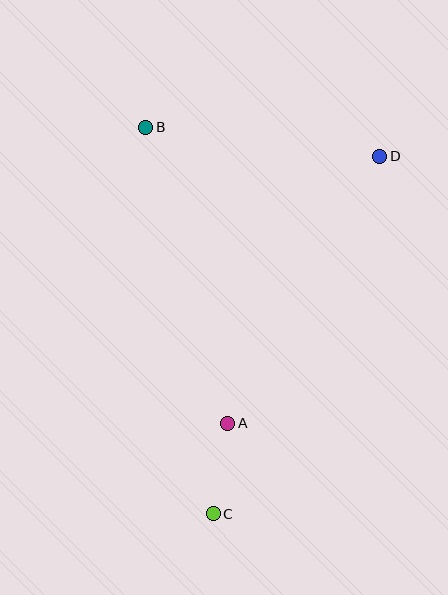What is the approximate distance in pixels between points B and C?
The distance between B and C is approximately 392 pixels.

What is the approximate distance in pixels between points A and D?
The distance between A and D is approximately 307 pixels.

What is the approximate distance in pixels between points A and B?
The distance between A and B is approximately 307 pixels.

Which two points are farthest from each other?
Points C and D are farthest from each other.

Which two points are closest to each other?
Points A and C are closest to each other.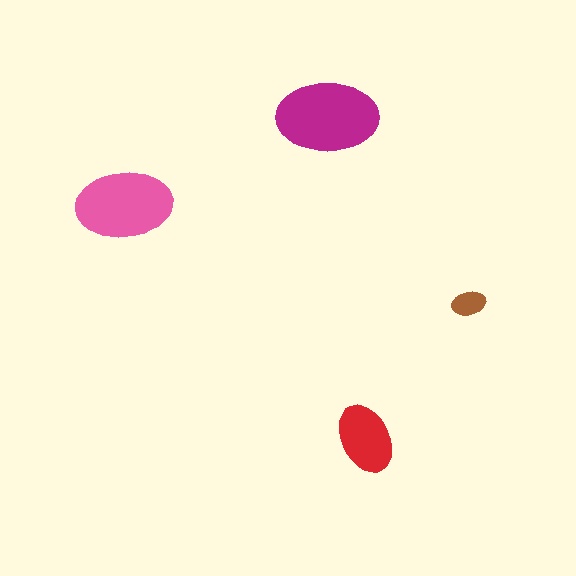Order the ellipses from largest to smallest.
the magenta one, the pink one, the red one, the brown one.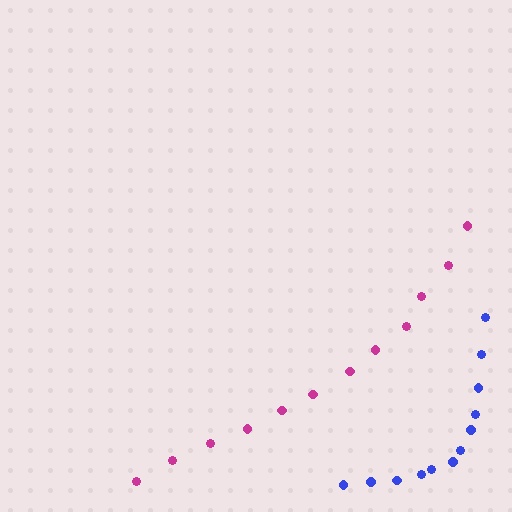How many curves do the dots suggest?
There are 2 distinct paths.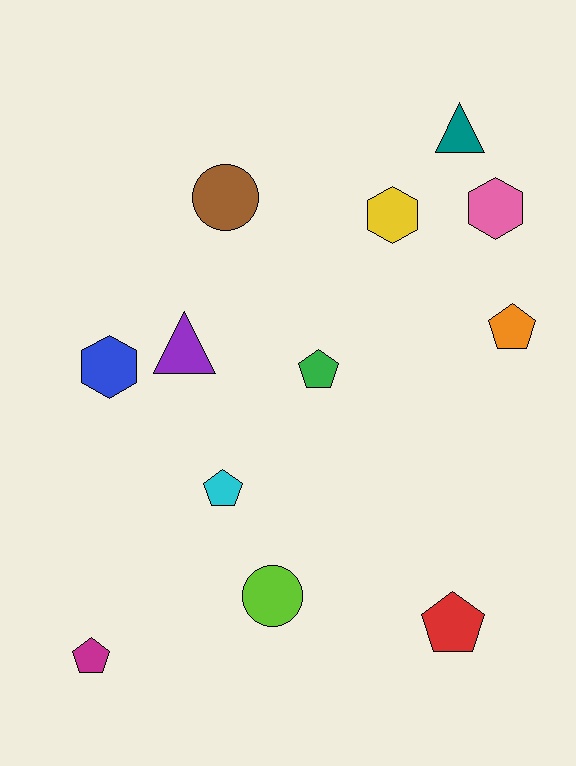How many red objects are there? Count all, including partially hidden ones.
There is 1 red object.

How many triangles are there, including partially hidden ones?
There are 2 triangles.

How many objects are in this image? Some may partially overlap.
There are 12 objects.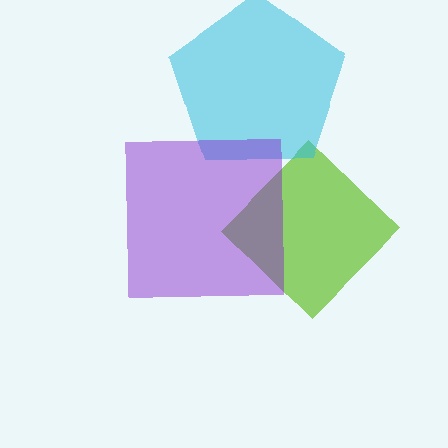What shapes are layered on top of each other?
The layered shapes are: a lime diamond, a cyan pentagon, a purple square.